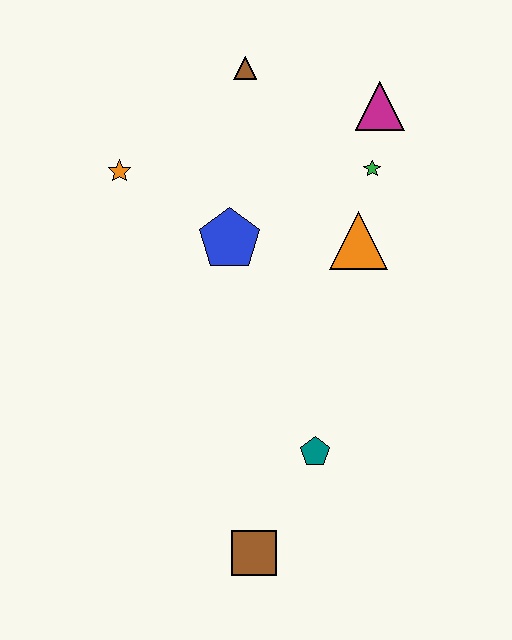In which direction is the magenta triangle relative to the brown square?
The magenta triangle is above the brown square.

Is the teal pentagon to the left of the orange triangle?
Yes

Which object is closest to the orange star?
The blue pentagon is closest to the orange star.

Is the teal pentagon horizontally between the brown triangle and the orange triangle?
Yes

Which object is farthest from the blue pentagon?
The brown square is farthest from the blue pentagon.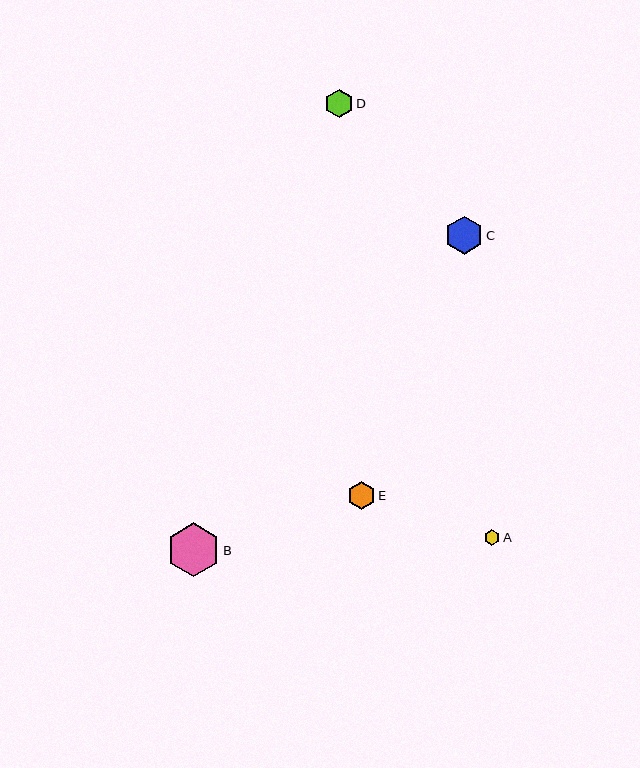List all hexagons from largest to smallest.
From largest to smallest: B, C, D, E, A.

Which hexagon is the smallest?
Hexagon A is the smallest with a size of approximately 15 pixels.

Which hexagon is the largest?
Hexagon B is the largest with a size of approximately 54 pixels.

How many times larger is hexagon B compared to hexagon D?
Hexagon B is approximately 1.9 times the size of hexagon D.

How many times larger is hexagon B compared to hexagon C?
Hexagon B is approximately 1.4 times the size of hexagon C.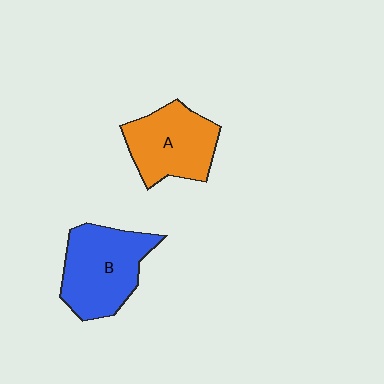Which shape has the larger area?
Shape B (blue).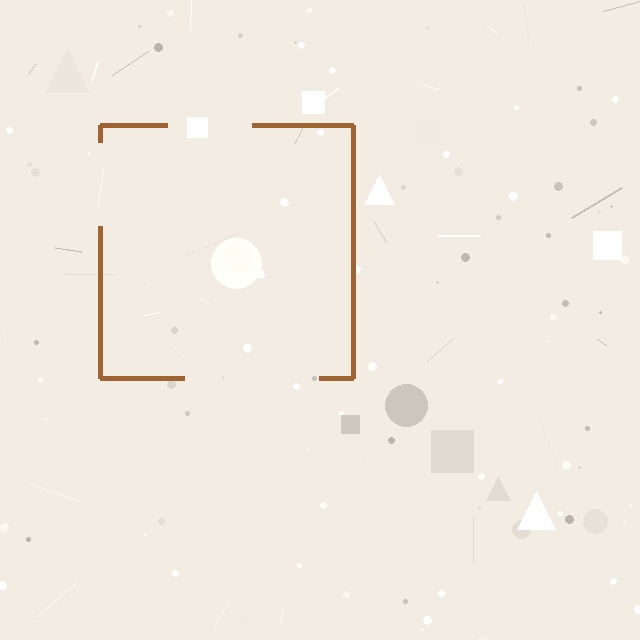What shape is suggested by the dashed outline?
The dashed outline suggests a square.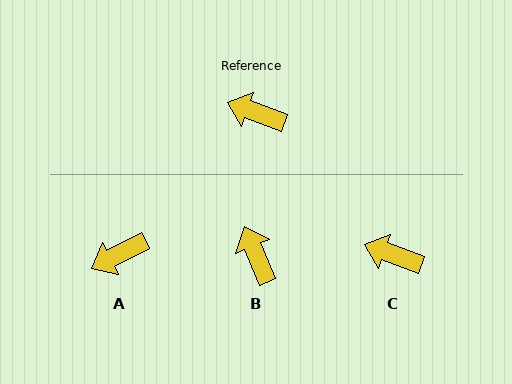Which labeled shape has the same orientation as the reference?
C.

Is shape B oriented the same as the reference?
No, it is off by about 48 degrees.